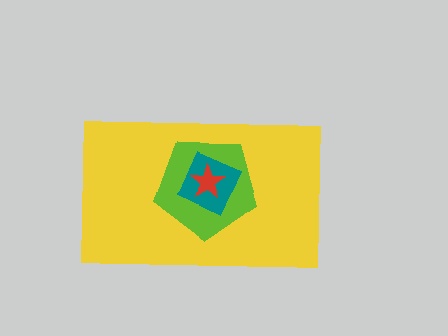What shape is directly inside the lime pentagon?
The teal square.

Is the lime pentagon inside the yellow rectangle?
Yes.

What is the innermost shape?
The red star.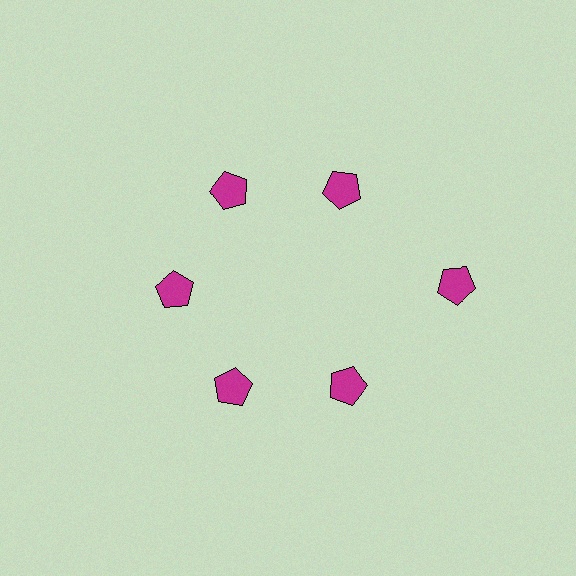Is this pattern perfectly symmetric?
No. The 6 magenta pentagons are arranged in a ring, but one element near the 3 o'clock position is pushed outward from the center, breaking the 6-fold rotational symmetry.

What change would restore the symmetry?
The symmetry would be restored by moving it inward, back onto the ring so that all 6 pentagons sit at equal angles and equal distance from the center.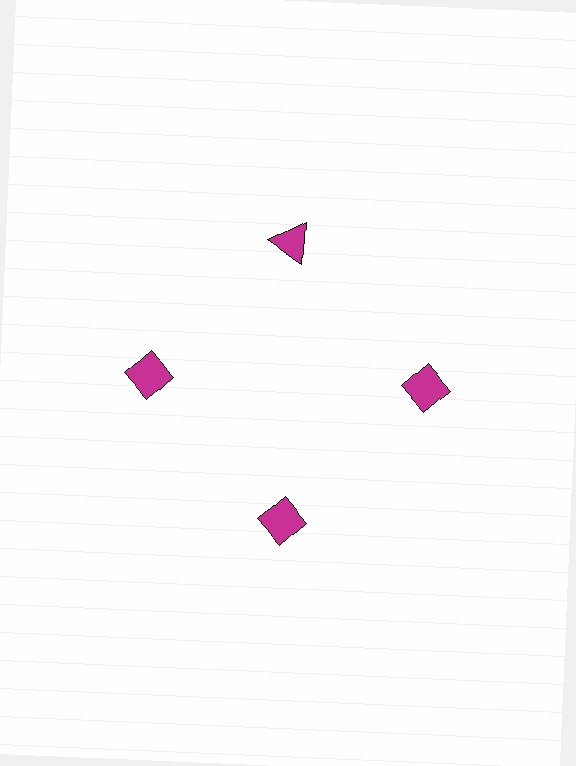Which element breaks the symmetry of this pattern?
The magenta triangle at roughly the 12 o'clock position breaks the symmetry. All other shapes are magenta diamonds.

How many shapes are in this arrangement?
There are 4 shapes arranged in a ring pattern.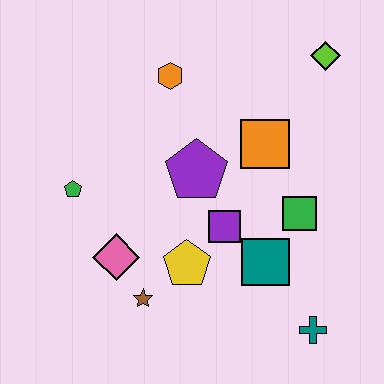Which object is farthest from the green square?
The green pentagon is farthest from the green square.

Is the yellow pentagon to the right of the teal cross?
No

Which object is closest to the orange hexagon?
The purple pentagon is closest to the orange hexagon.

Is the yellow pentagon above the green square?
No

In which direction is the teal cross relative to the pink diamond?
The teal cross is to the right of the pink diamond.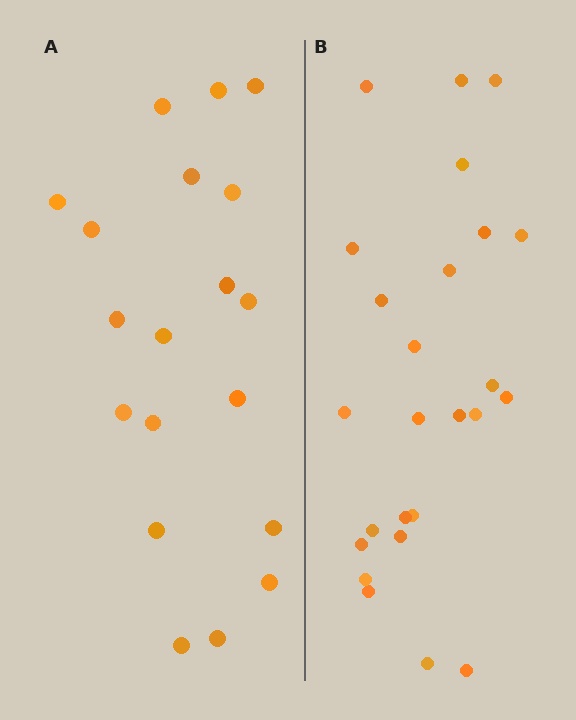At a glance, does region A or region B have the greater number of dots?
Region B (the right region) has more dots.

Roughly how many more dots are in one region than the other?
Region B has about 6 more dots than region A.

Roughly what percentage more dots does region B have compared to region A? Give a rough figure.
About 30% more.